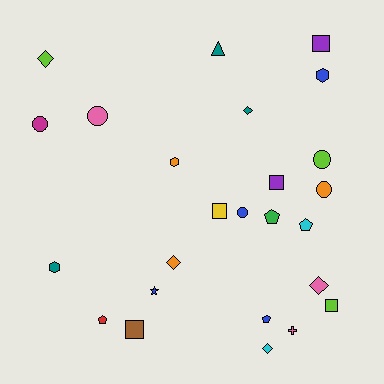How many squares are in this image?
There are 5 squares.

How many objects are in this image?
There are 25 objects.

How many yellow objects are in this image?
There is 1 yellow object.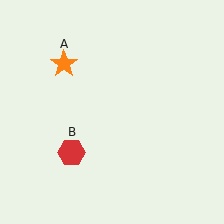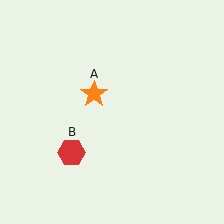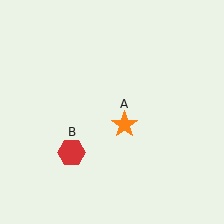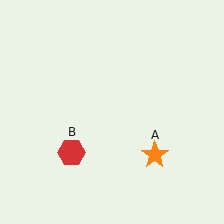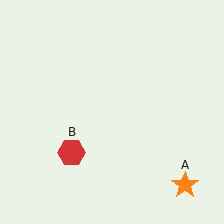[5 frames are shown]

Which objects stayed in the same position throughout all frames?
Red hexagon (object B) remained stationary.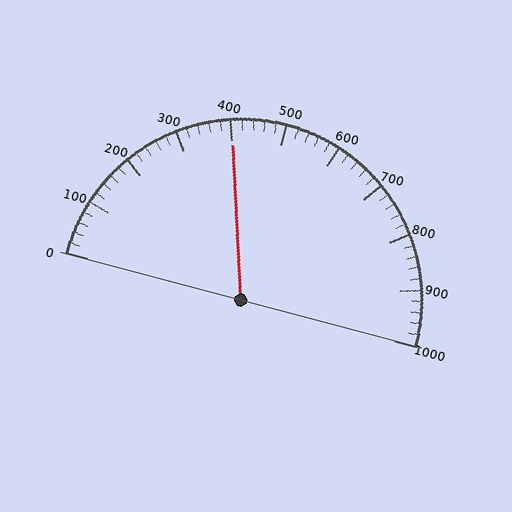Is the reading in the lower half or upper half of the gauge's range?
The reading is in the lower half of the range (0 to 1000).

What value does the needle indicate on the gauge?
The needle indicates approximately 400.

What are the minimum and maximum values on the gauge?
The gauge ranges from 0 to 1000.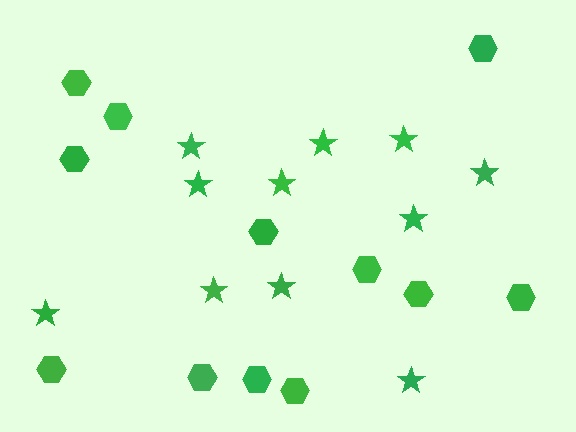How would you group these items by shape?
There are 2 groups: one group of hexagons (12) and one group of stars (11).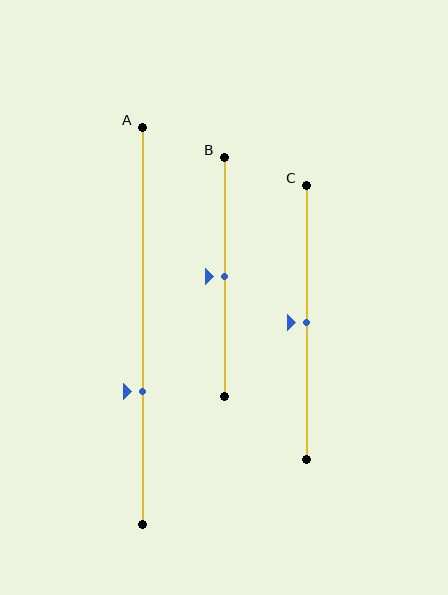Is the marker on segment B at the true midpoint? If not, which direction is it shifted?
Yes, the marker on segment B is at the true midpoint.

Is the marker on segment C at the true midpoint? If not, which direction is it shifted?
Yes, the marker on segment C is at the true midpoint.